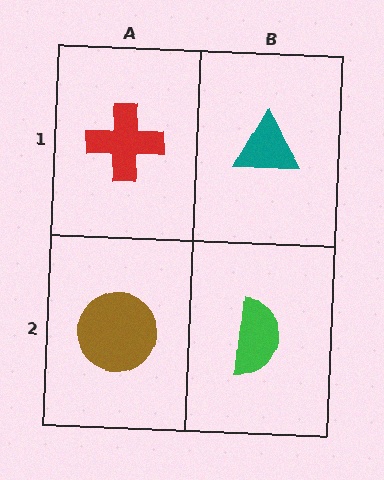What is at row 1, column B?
A teal triangle.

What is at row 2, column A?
A brown circle.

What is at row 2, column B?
A green semicircle.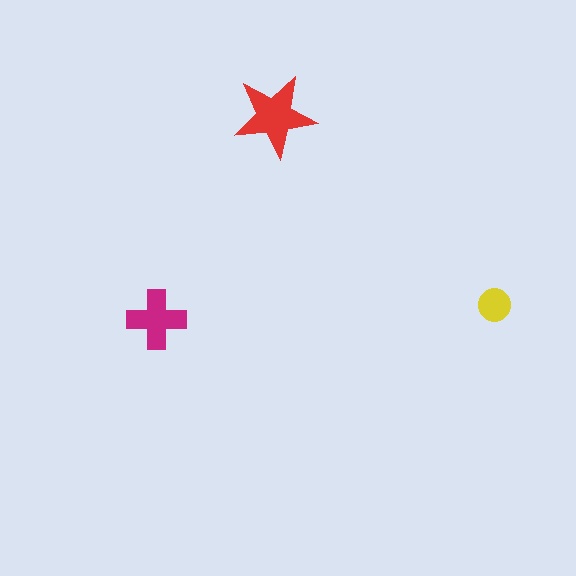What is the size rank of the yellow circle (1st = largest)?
3rd.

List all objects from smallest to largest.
The yellow circle, the magenta cross, the red star.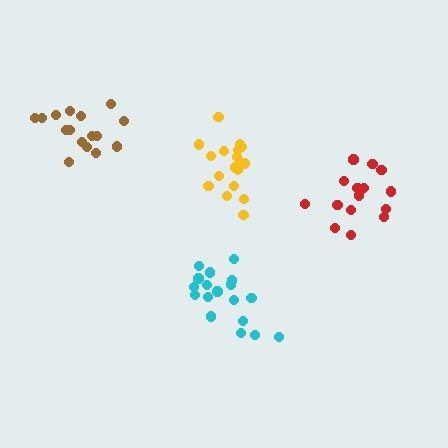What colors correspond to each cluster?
The clusters are colored: cyan, red, yellow, brown.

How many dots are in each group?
Group 1: 18 dots, Group 2: 15 dots, Group 3: 18 dots, Group 4: 16 dots (67 total).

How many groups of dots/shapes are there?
There are 4 groups.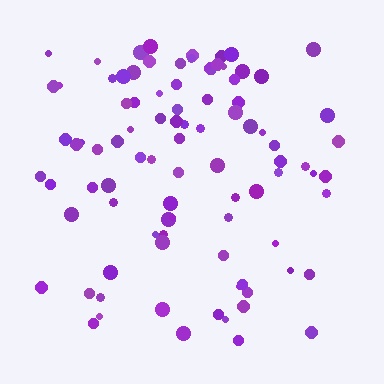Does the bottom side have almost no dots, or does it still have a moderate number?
Still a moderate number, just noticeably fewer than the top.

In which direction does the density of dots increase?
From bottom to top, with the top side densest.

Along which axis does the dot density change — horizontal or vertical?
Vertical.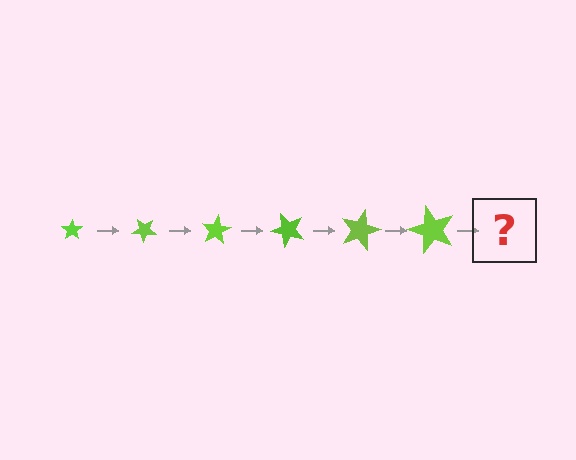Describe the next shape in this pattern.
It should be a star, larger than the previous one and rotated 240 degrees from the start.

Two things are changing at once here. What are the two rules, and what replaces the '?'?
The two rules are that the star grows larger each step and it rotates 40 degrees each step. The '?' should be a star, larger than the previous one and rotated 240 degrees from the start.